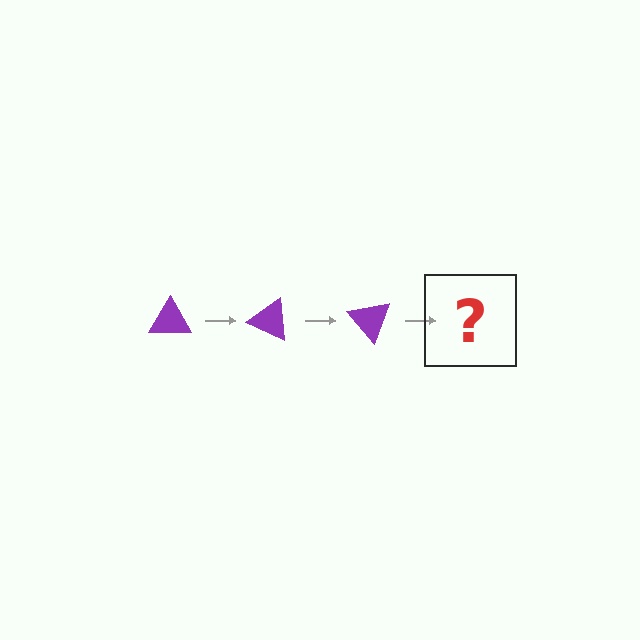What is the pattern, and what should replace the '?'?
The pattern is that the triangle rotates 25 degrees each step. The '?' should be a purple triangle rotated 75 degrees.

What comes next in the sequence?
The next element should be a purple triangle rotated 75 degrees.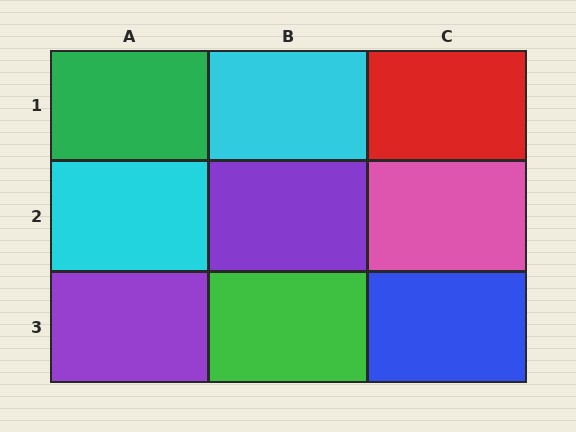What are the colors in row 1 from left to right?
Green, cyan, red.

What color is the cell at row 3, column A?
Purple.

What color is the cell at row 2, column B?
Purple.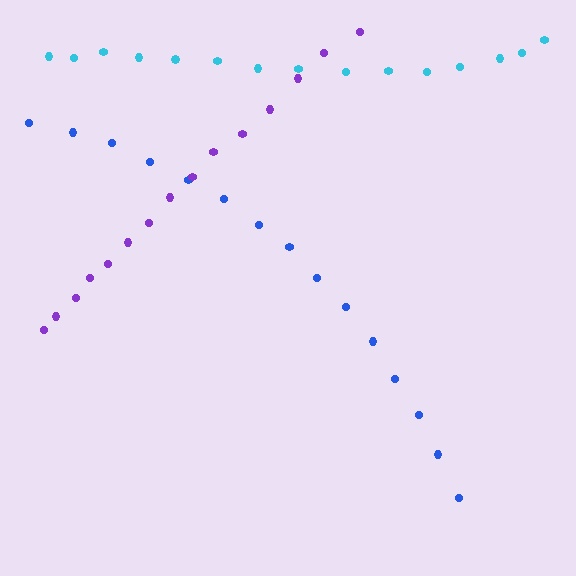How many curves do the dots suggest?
There are 3 distinct paths.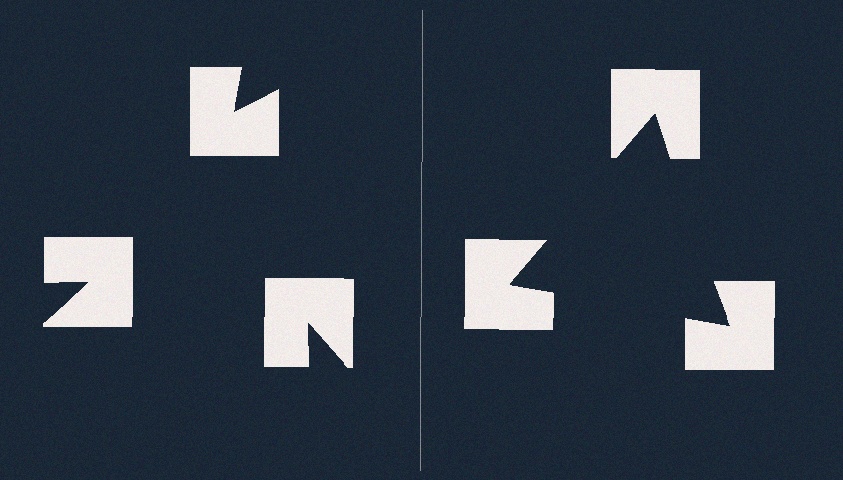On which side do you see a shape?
An illusory triangle appears on the right side. On the left side the wedge cuts are rotated, so no coherent shape forms.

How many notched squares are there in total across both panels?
6 — 3 on each side.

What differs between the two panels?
The notched squares are positioned identically on both sides; only the wedge orientations differ. On the right they align to a triangle; on the left they are misaligned.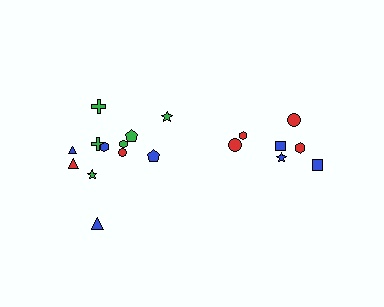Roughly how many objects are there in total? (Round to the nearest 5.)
Roughly 20 objects in total.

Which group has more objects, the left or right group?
The left group.